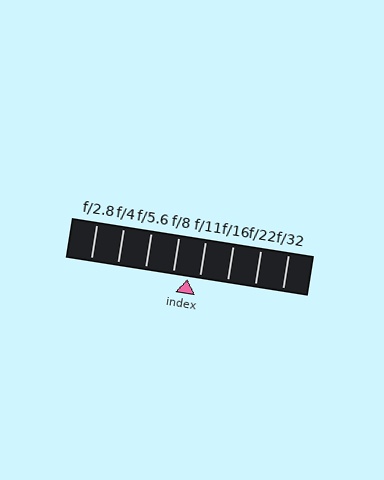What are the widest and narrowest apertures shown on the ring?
The widest aperture shown is f/2.8 and the narrowest is f/32.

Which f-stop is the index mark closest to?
The index mark is closest to f/11.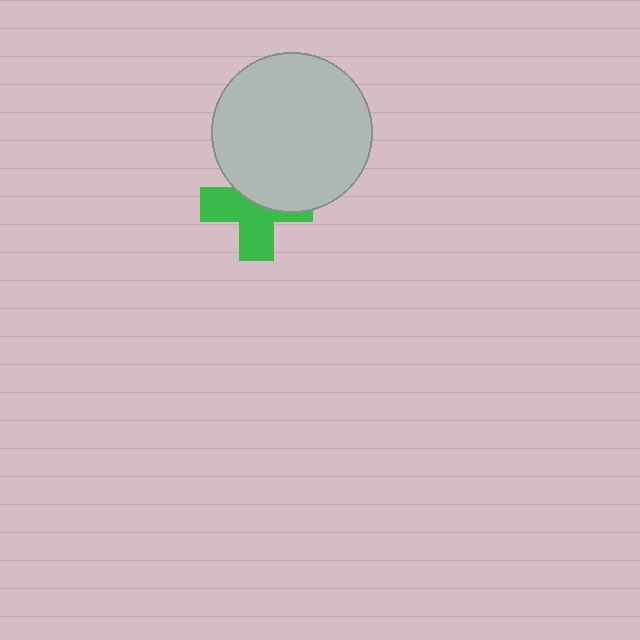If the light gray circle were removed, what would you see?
You would see the complete green cross.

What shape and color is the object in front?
The object in front is a light gray circle.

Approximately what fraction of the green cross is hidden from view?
Roughly 45% of the green cross is hidden behind the light gray circle.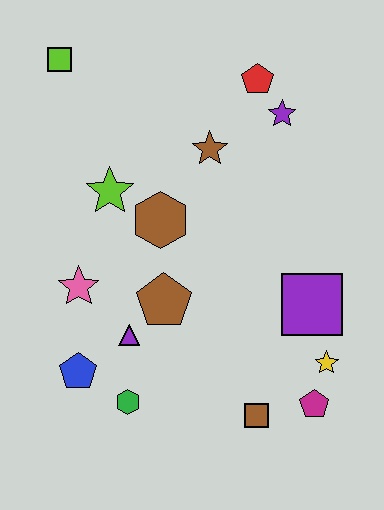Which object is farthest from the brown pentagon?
The lime square is farthest from the brown pentagon.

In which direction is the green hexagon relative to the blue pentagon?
The green hexagon is to the right of the blue pentagon.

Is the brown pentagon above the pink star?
No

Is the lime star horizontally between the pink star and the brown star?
Yes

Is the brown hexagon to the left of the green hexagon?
No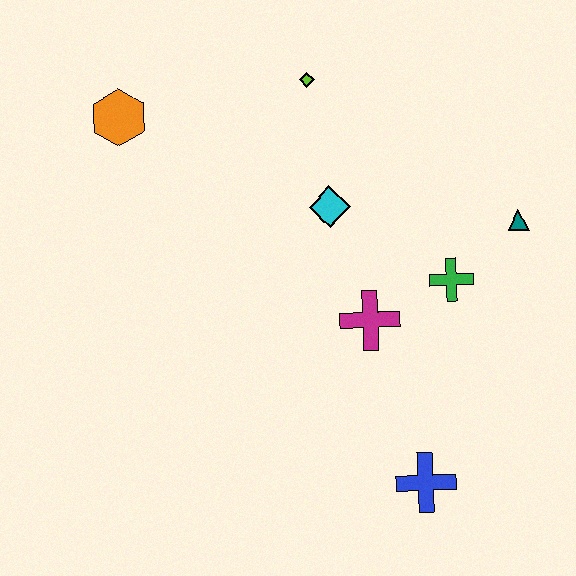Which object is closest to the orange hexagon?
The lime diamond is closest to the orange hexagon.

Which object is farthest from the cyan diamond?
The blue cross is farthest from the cyan diamond.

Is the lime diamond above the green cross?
Yes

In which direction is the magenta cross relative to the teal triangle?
The magenta cross is to the left of the teal triangle.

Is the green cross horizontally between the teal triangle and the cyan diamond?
Yes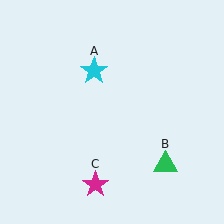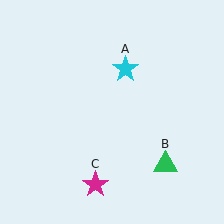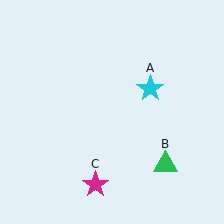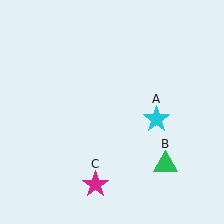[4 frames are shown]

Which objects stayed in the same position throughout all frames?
Green triangle (object B) and magenta star (object C) remained stationary.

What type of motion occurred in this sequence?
The cyan star (object A) rotated clockwise around the center of the scene.